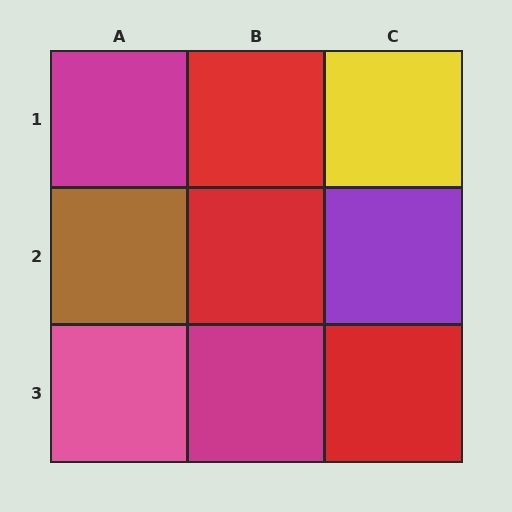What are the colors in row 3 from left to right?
Pink, magenta, red.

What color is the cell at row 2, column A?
Brown.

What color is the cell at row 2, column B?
Red.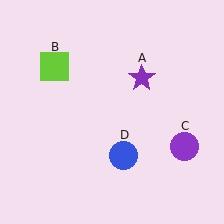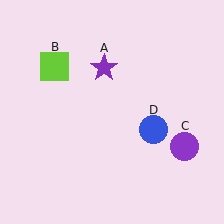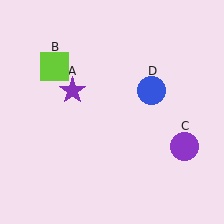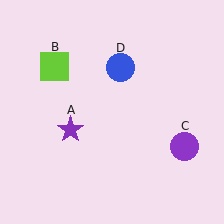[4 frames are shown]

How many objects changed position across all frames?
2 objects changed position: purple star (object A), blue circle (object D).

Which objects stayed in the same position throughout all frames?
Lime square (object B) and purple circle (object C) remained stationary.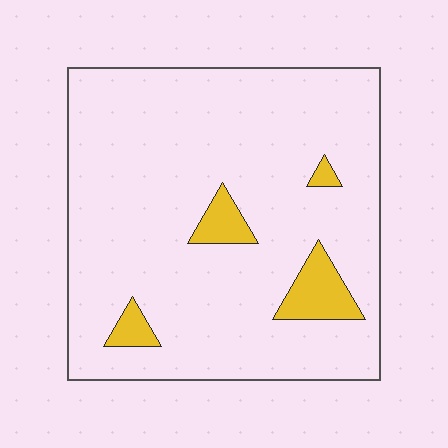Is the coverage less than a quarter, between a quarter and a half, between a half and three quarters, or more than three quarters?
Less than a quarter.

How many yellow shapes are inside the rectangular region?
4.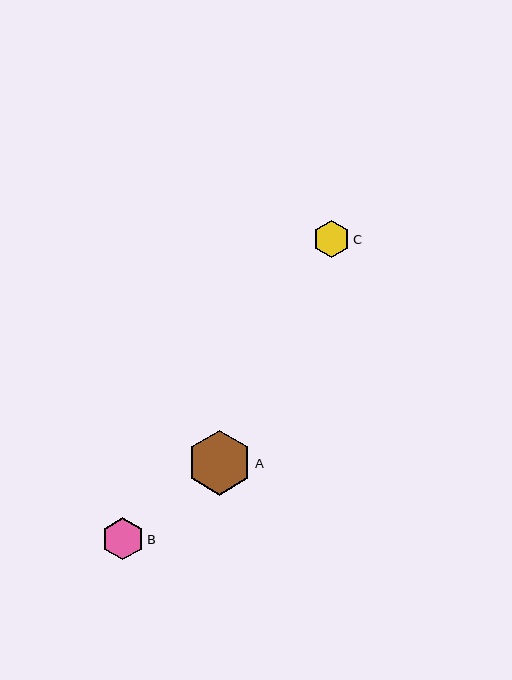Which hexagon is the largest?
Hexagon A is the largest with a size of approximately 65 pixels.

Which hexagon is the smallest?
Hexagon C is the smallest with a size of approximately 37 pixels.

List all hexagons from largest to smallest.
From largest to smallest: A, B, C.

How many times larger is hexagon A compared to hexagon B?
Hexagon A is approximately 1.5 times the size of hexagon B.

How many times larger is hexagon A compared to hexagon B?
Hexagon A is approximately 1.5 times the size of hexagon B.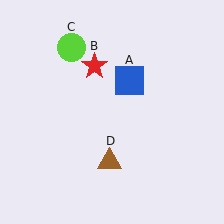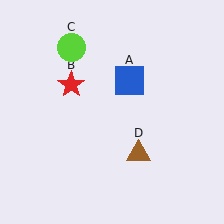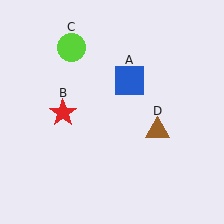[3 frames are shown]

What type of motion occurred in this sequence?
The red star (object B), brown triangle (object D) rotated counterclockwise around the center of the scene.